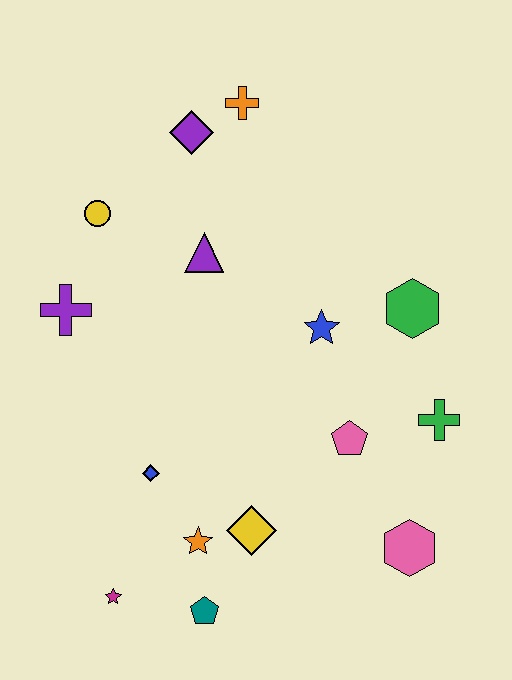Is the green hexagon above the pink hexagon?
Yes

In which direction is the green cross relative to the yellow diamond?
The green cross is to the right of the yellow diamond.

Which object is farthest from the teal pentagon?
The orange cross is farthest from the teal pentagon.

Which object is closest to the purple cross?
The yellow circle is closest to the purple cross.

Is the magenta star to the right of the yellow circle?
Yes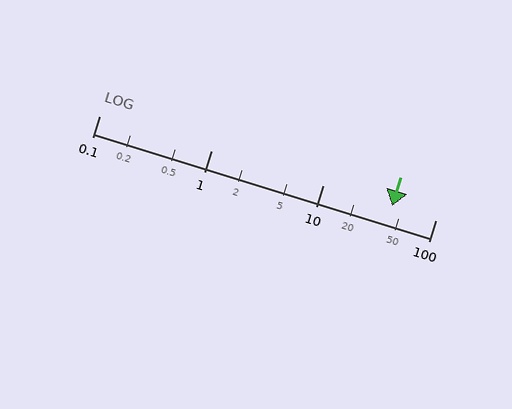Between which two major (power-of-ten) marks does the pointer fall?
The pointer is between 10 and 100.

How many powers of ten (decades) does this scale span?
The scale spans 3 decades, from 0.1 to 100.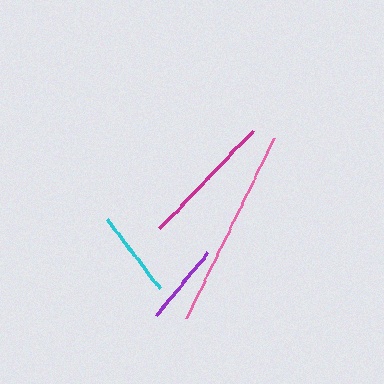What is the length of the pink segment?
The pink segment is approximately 201 pixels long.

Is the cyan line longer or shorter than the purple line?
The cyan line is longer than the purple line.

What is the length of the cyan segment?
The cyan segment is approximately 87 pixels long.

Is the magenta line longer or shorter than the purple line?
The magenta line is longer than the purple line.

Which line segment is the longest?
The pink line is the longest at approximately 201 pixels.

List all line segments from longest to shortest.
From longest to shortest: pink, magenta, cyan, purple.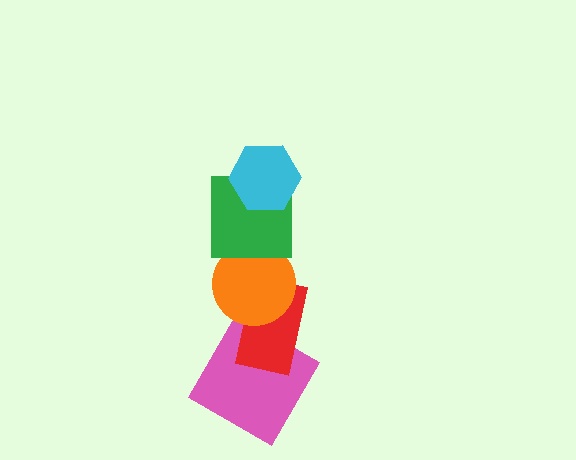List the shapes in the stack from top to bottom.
From top to bottom: the cyan hexagon, the green square, the orange circle, the red rectangle, the pink square.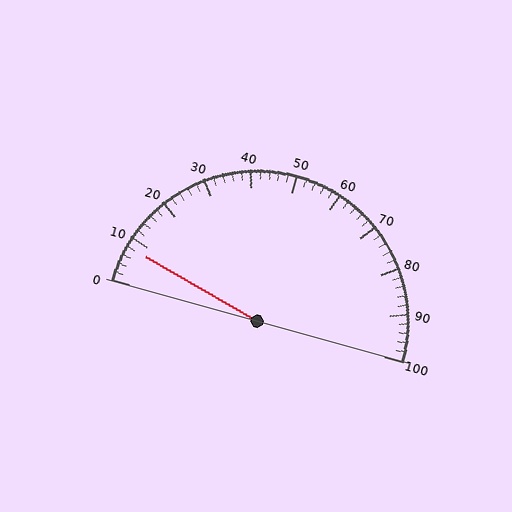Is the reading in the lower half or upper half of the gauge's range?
The reading is in the lower half of the range (0 to 100).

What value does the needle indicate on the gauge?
The needle indicates approximately 8.